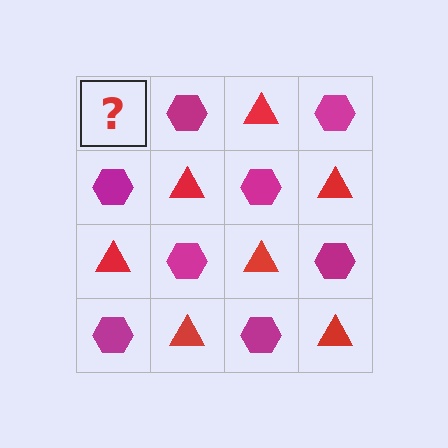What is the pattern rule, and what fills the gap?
The rule is that it alternates red triangle and magenta hexagon in a checkerboard pattern. The gap should be filled with a red triangle.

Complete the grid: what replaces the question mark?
The question mark should be replaced with a red triangle.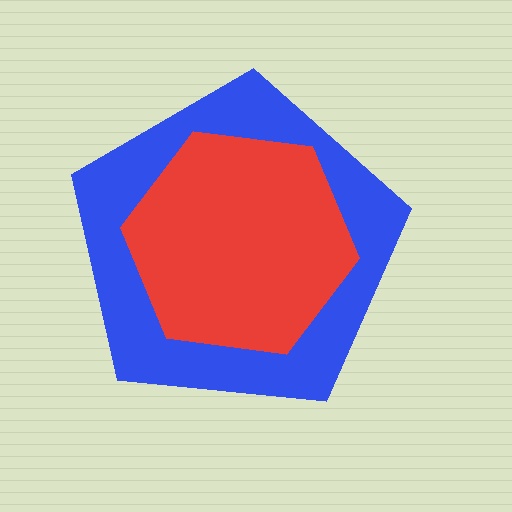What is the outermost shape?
The blue pentagon.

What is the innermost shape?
The red hexagon.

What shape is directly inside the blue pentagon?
The red hexagon.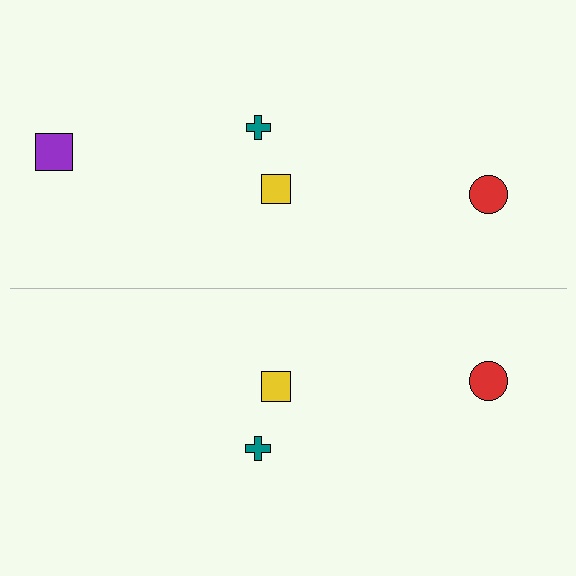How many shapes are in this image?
There are 7 shapes in this image.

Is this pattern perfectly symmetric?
No, the pattern is not perfectly symmetric. A purple square is missing from the bottom side.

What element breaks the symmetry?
A purple square is missing from the bottom side.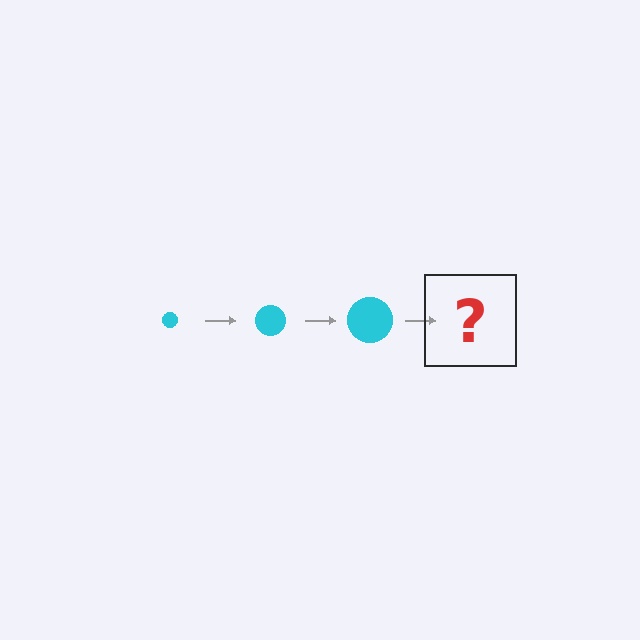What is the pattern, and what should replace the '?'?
The pattern is that the circle gets progressively larger each step. The '?' should be a cyan circle, larger than the previous one.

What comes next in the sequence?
The next element should be a cyan circle, larger than the previous one.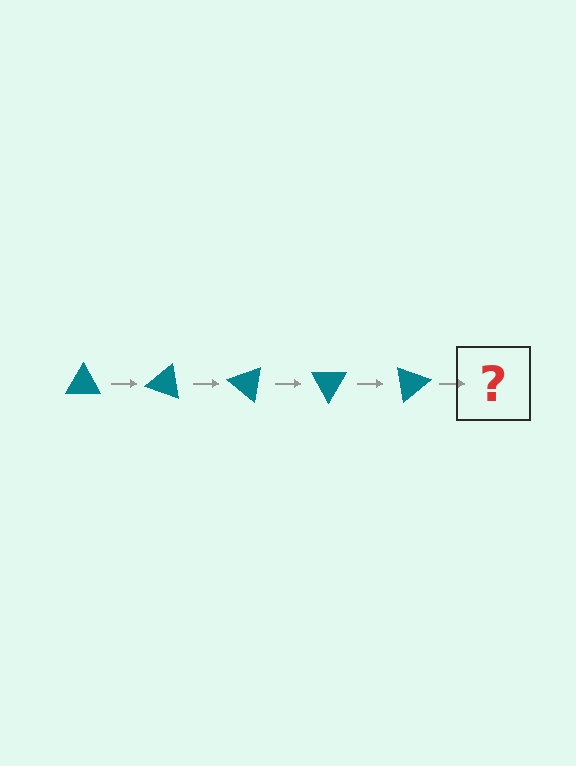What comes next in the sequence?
The next element should be a teal triangle rotated 100 degrees.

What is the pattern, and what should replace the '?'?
The pattern is that the triangle rotates 20 degrees each step. The '?' should be a teal triangle rotated 100 degrees.